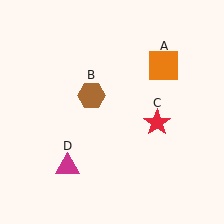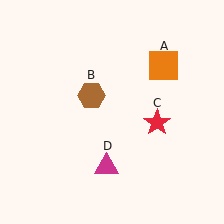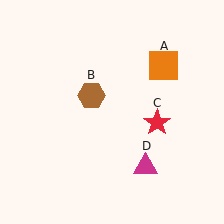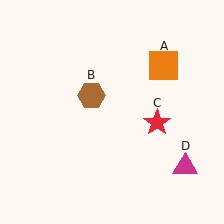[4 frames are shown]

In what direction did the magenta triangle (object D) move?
The magenta triangle (object D) moved right.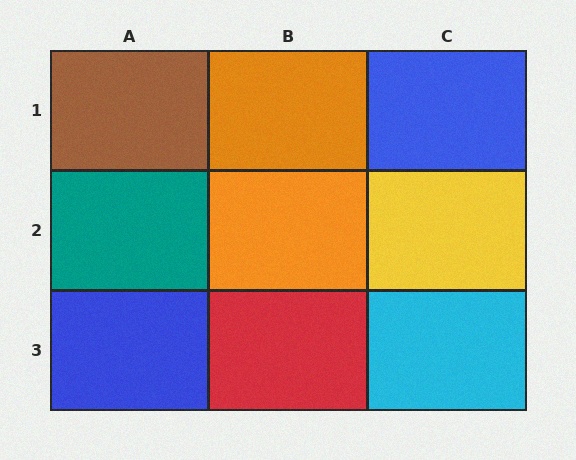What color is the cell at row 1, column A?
Brown.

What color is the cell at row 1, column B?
Orange.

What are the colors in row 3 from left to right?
Blue, red, cyan.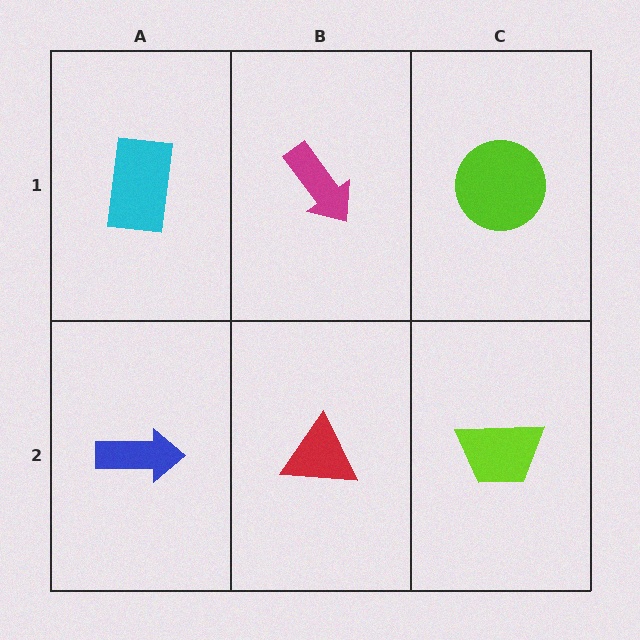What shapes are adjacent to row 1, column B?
A red triangle (row 2, column B), a cyan rectangle (row 1, column A), a lime circle (row 1, column C).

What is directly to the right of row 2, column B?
A lime trapezoid.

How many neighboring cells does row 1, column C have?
2.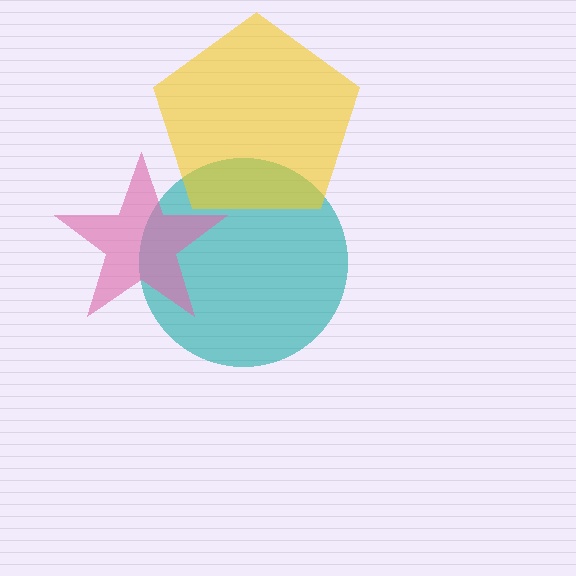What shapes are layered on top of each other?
The layered shapes are: a teal circle, a pink star, a yellow pentagon.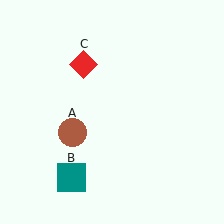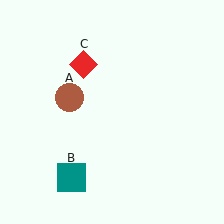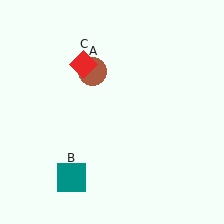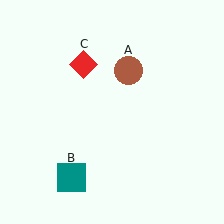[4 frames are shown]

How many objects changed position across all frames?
1 object changed position: brown circle (object A).